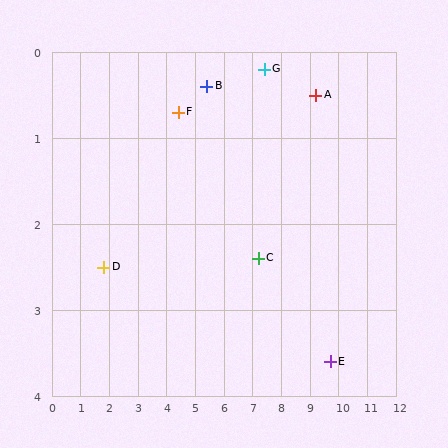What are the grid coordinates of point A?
Point A is at approximately (9.2, 0.5).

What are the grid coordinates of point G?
Point G is at approximately (7.4, 0.2).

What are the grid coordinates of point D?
Point D is at approximately (1.8, 2.5).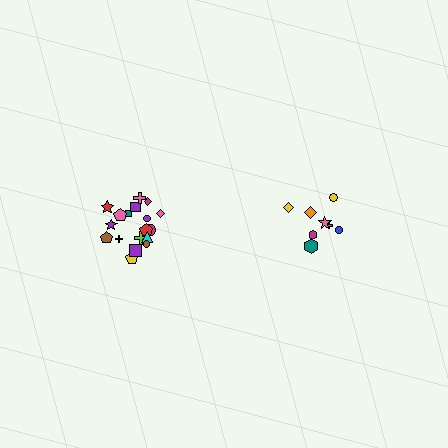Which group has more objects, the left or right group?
The left group.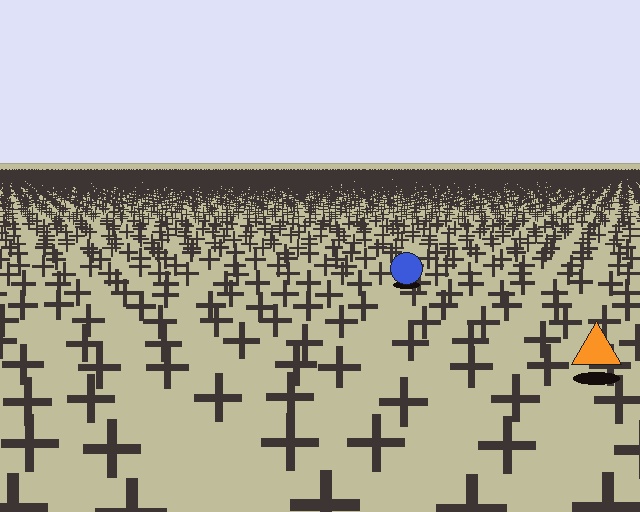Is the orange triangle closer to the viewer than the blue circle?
Yes. The orange triangle is closer — you can tell from the texture gradient: the ground texture is coarser near it.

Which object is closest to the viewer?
The orange triangle is closest. The texture marks near it are larger and more spread out.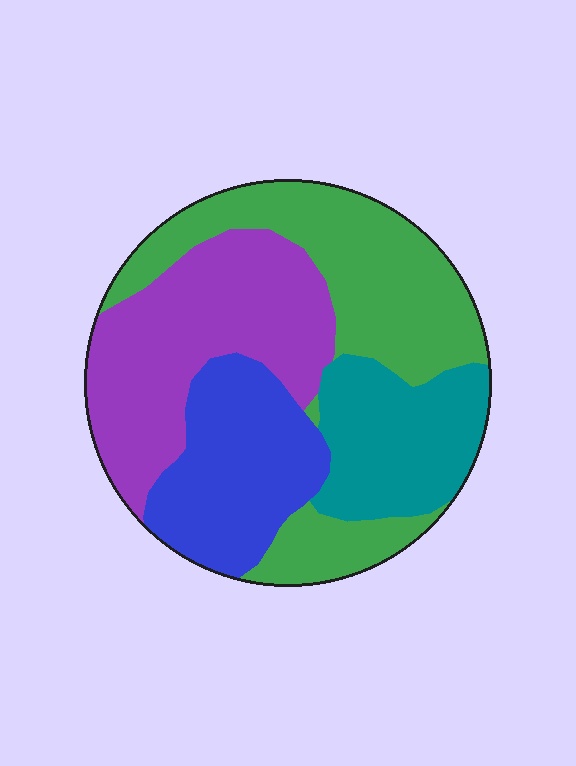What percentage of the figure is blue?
Blue takes up about one fifth (1/5) of the figure.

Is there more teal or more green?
Green.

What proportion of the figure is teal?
Teal covers around 20% of the figure.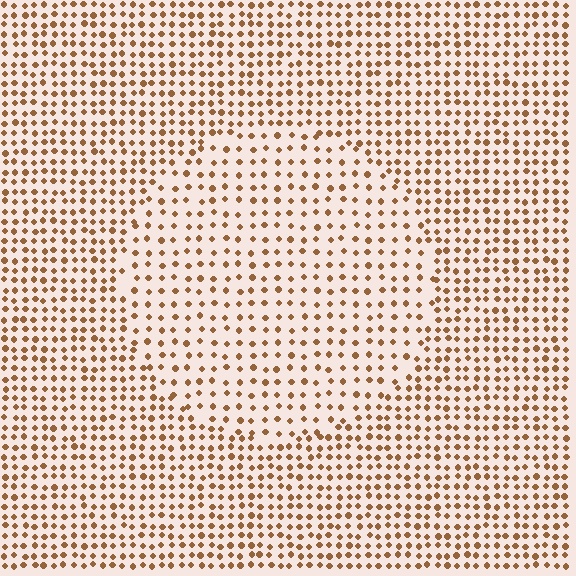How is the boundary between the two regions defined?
The boundary is defined by a change in element density (approximately 1.7x ratio). All elements are the same color, size, and shape.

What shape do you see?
I see a circle.